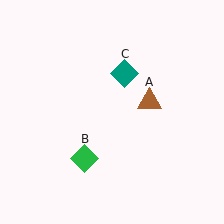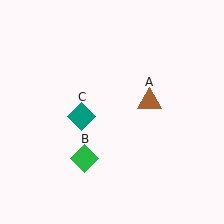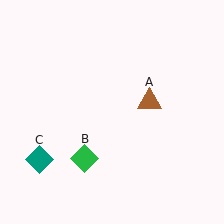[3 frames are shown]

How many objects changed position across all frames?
1 object changed position: teal diamond (object C).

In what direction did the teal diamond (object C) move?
The teal diamond (object C) moved down and to the left.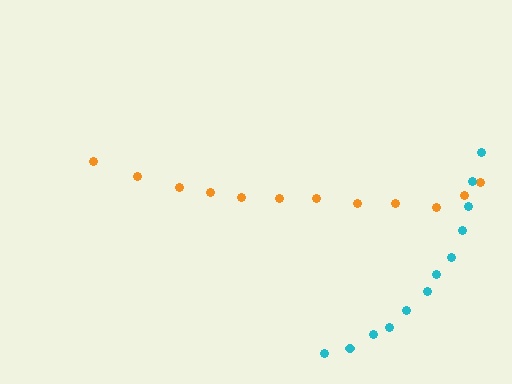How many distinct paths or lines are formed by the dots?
There are 2 distinct paths.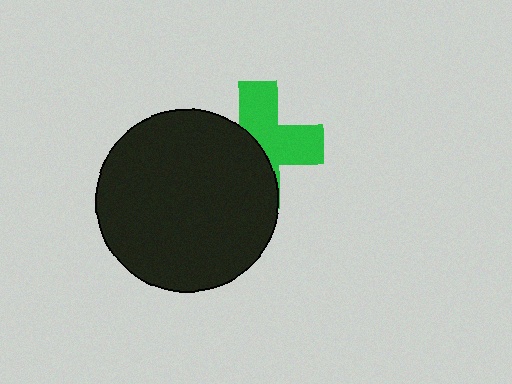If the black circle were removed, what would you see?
You would see the complete green cross.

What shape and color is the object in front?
The object in front is a black circle.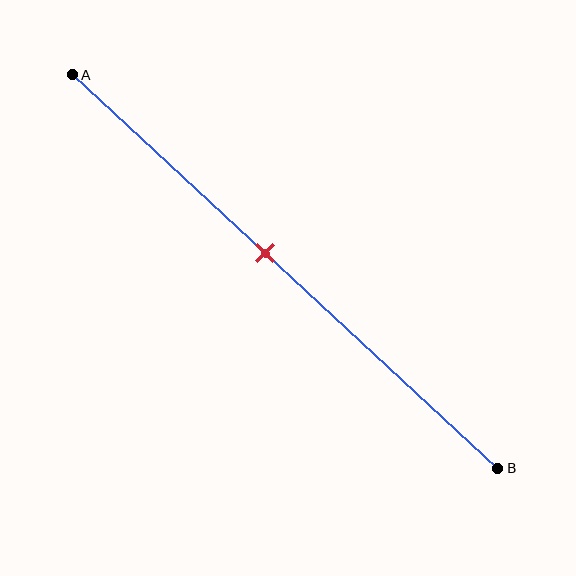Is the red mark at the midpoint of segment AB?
No, the mark is at about 45% from A, not at the 50% midpoint.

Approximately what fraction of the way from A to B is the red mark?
The red mark is approximately 45% of the way from A to B.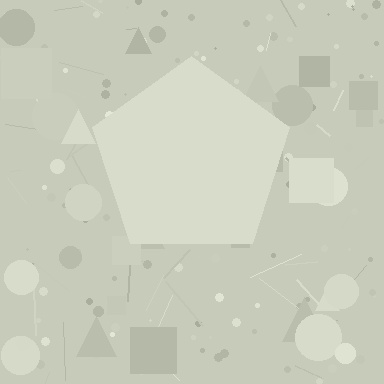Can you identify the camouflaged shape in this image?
The camouflaged shape is a pentagon.